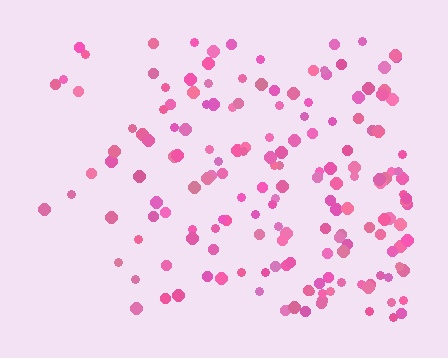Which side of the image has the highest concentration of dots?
The right.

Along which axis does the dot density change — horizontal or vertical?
Horizontal.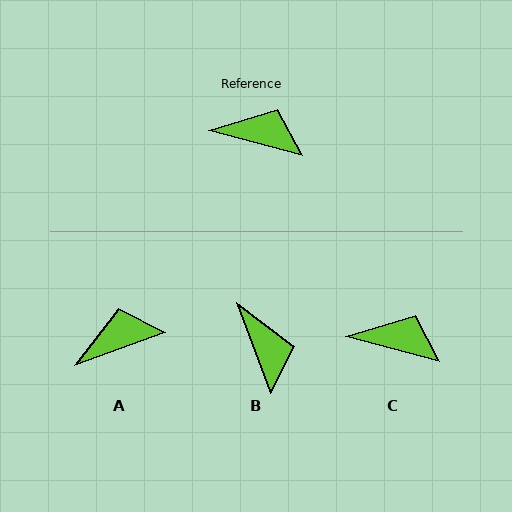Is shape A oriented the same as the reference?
No, it is off by about 35 degrees.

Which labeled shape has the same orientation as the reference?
C.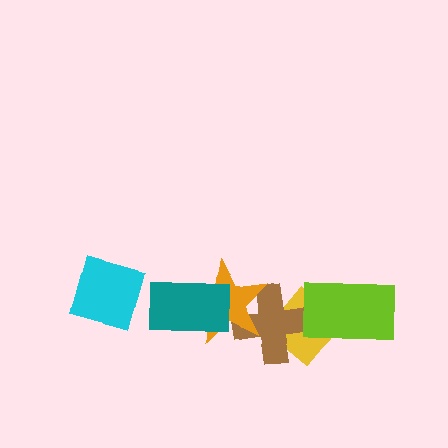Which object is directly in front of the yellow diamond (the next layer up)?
The brown cross is directly in front of the yellow diamond.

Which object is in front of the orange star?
The teal rectangle is in front of the orange star.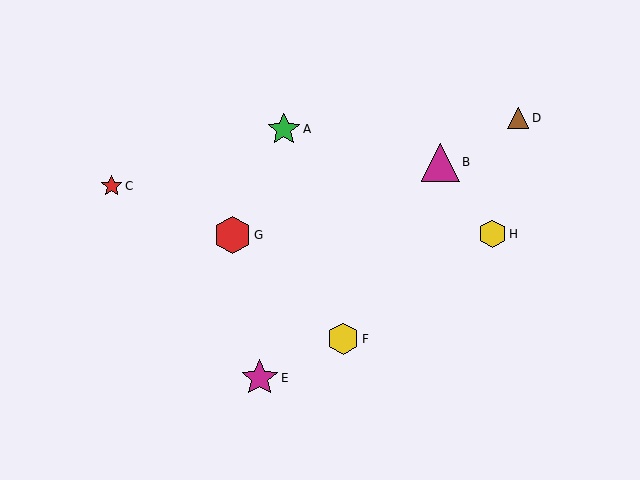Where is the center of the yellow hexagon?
The center of the yellow hexagon is at (492, 234).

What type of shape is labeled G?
Shape G is a red hexagon.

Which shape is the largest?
The red hexagon (labeled G) is the largest.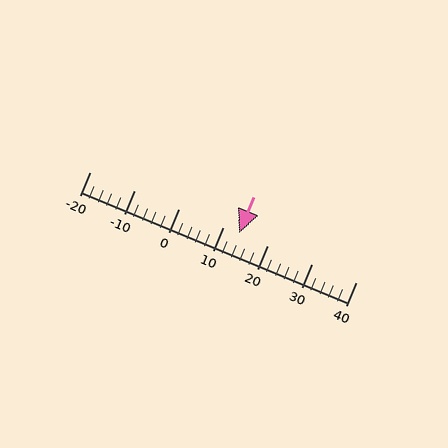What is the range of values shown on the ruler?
The ruler shows values from -20 to 40.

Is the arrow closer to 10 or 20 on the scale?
The arrow is closer to 10.